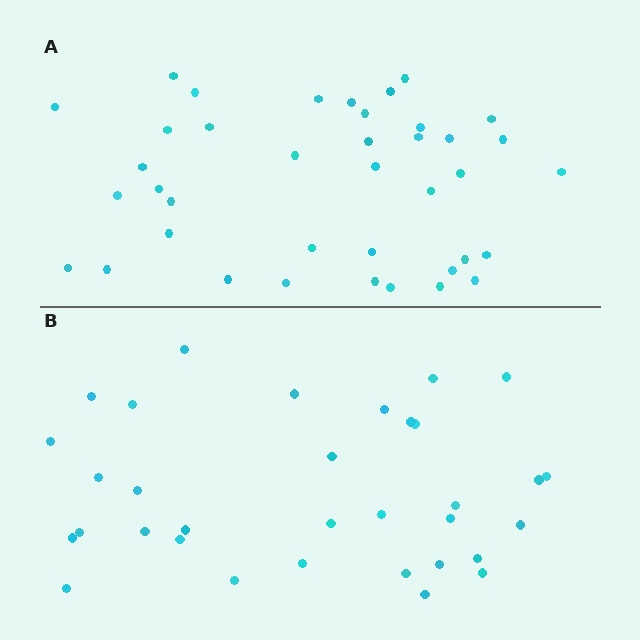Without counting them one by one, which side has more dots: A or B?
Region A (the top region) has more dots.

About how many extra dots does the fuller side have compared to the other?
Region A has about 6 more dots than region B.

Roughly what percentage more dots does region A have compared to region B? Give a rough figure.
About 20% more.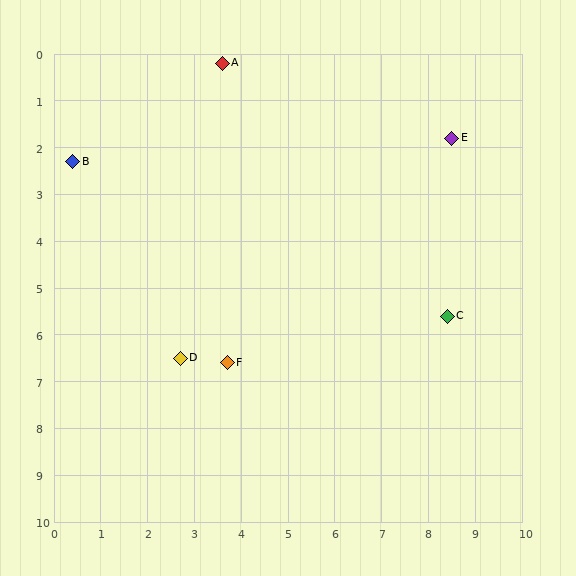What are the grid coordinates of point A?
Point A is at approximately (3.6, 0.2).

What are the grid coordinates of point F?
Point F is at approximately (3.7, 6.6).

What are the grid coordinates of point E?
Point E is at approximately (8.5, 1.8).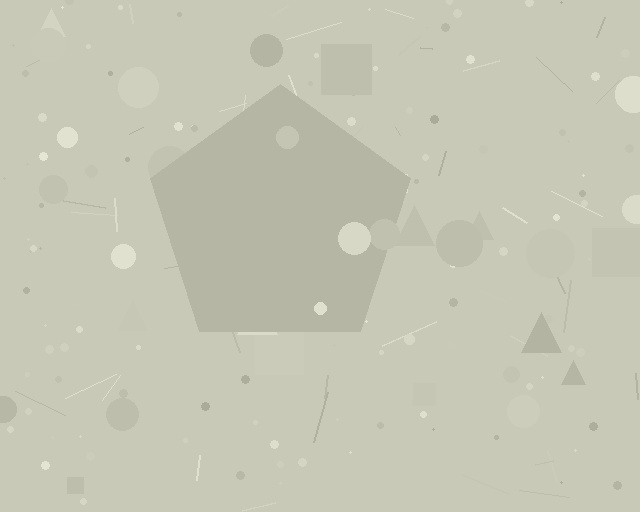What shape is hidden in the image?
A pentagon is hidden in the image.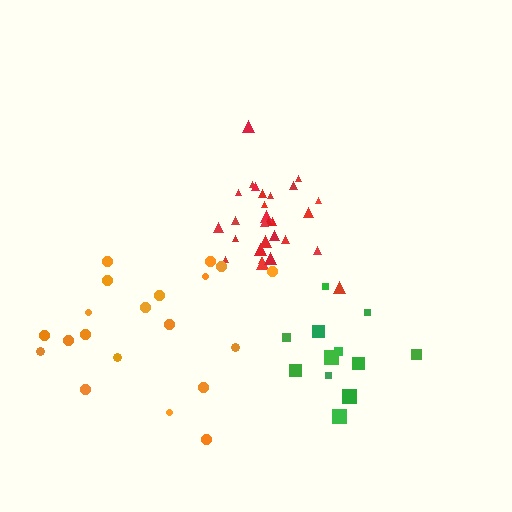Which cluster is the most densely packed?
Red.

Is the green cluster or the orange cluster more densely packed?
Green.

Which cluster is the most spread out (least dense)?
Orange.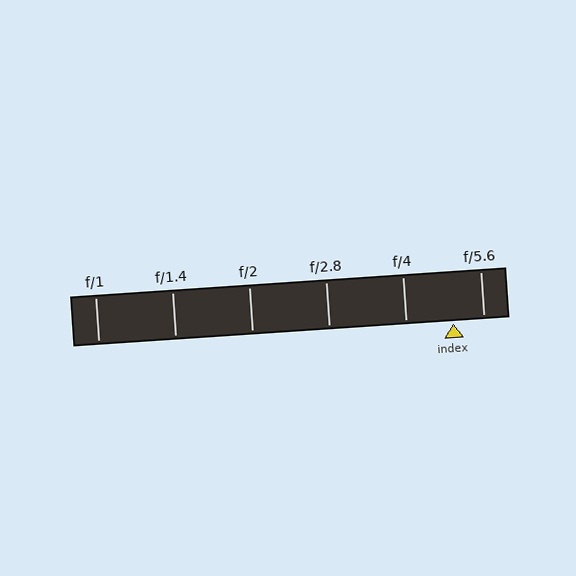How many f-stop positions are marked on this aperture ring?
There are 6 f-stop positions marked.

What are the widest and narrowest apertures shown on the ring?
The widest aperture shown is f/1 and the narrowest is f/5.6.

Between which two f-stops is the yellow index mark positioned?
The index mark is between f/4 and f/5.6.